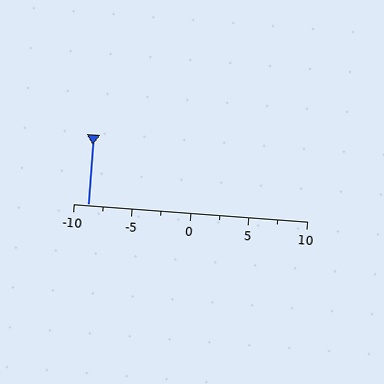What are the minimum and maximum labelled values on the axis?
The axis runs from -10 to 10.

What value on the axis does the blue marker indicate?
The marker indicates approximately -8.8.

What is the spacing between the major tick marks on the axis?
The major ticks are spaced 5 apart.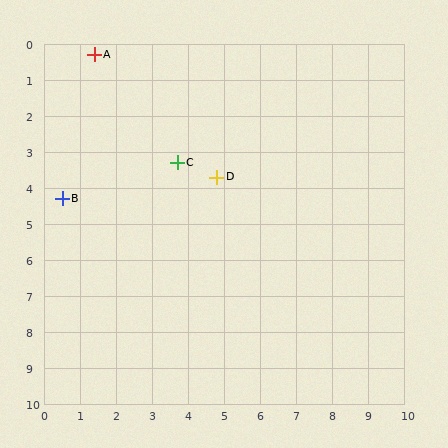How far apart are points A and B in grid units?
Points A and B are about 4.1 grid units apart.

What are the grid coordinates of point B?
Point B is at approximately (0.5, 4.3).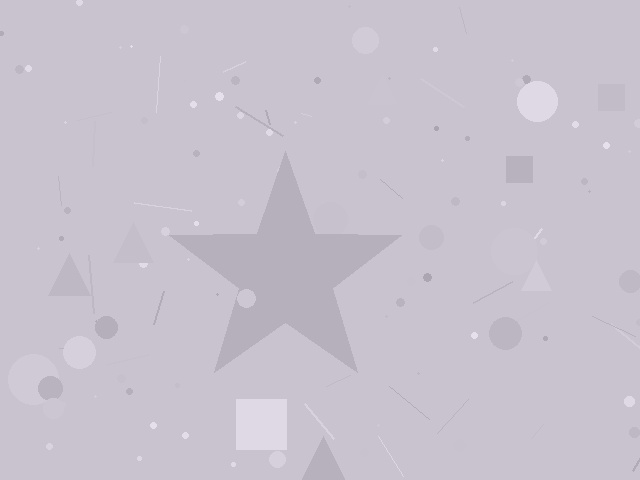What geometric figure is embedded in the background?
A star is embedded in the background.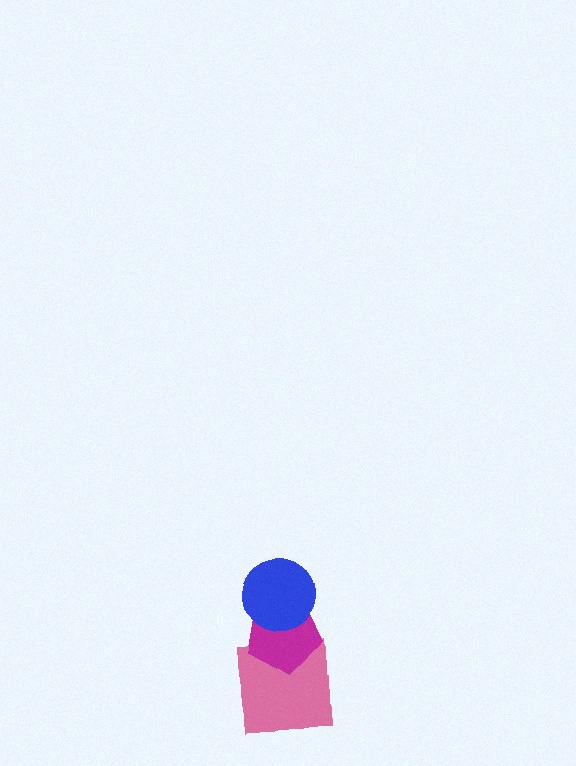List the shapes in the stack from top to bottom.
From top to bottom: the blue circle, the magenta pentagon, the pink square.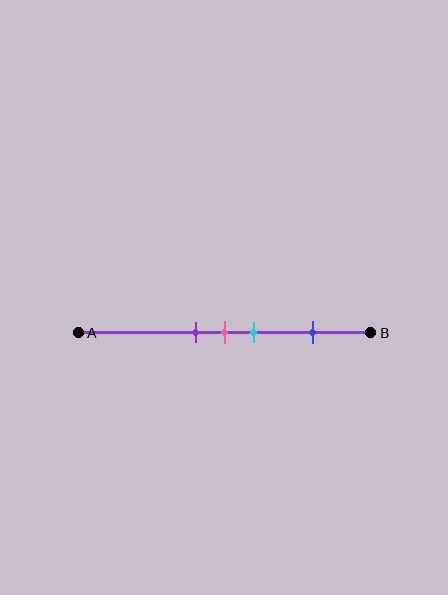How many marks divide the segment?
There are 4 marks dividing the segment.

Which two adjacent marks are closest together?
The purple and pink marks are the closest adjacent pair.